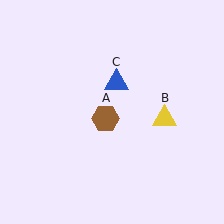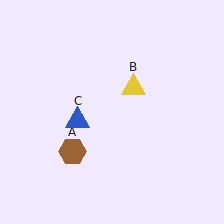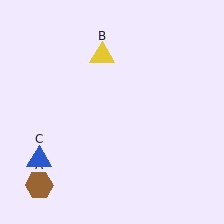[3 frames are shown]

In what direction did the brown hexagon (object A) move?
The brown hexagon (object A) moved down and to the left.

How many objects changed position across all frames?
3 objects changed position: brown hexagon (object A), yellow triangle (object B), blue triangle (object C).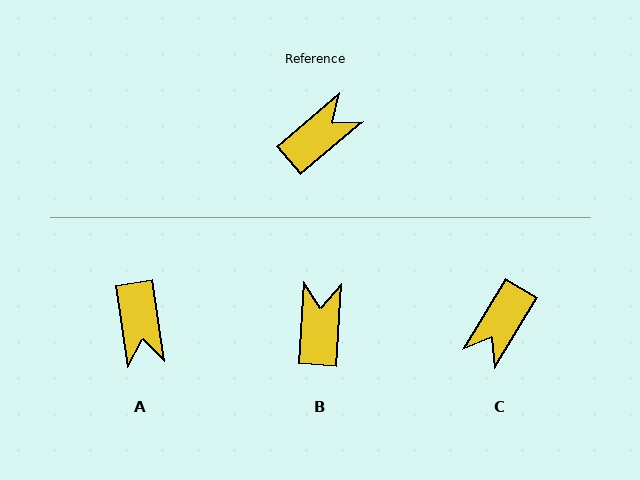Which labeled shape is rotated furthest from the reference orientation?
C, about 162 degrees away.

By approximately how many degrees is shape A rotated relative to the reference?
Approximately 121 degrees clockwise.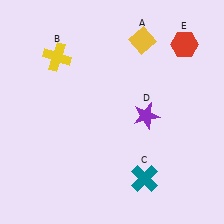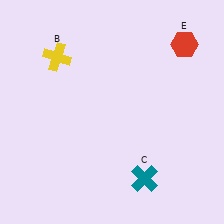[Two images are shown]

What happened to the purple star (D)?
The purple star (D) was removed in Image 2. It was in the bottom-right area of Image 1.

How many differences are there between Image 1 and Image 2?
There are 2 differences between the two images.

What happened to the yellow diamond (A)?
The yellow diamond (A) was removed in Image 2. It was in the top-right area of Image 1.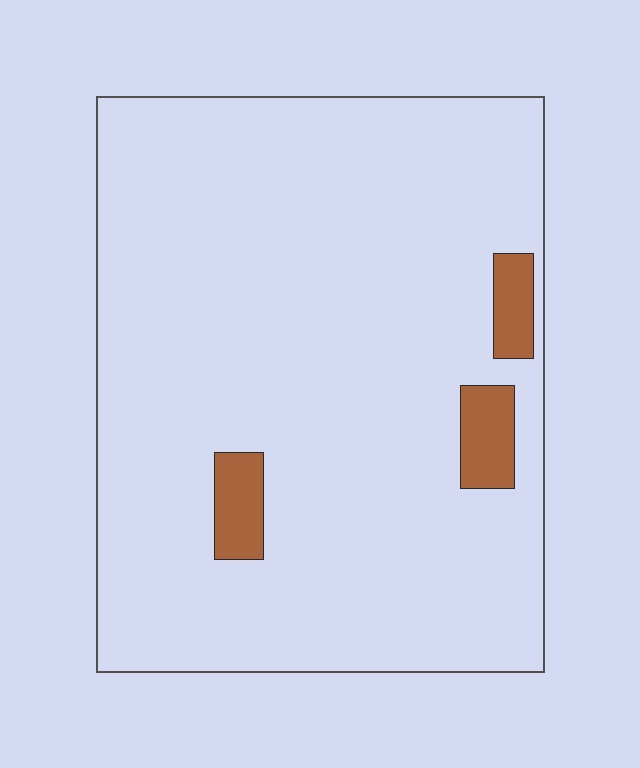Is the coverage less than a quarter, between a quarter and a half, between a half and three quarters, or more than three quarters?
Less than a quarter.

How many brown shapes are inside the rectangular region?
3.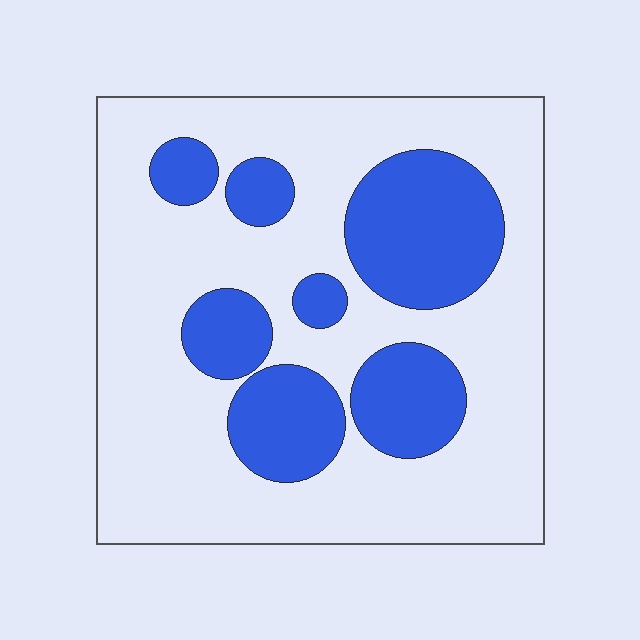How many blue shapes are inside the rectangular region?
7.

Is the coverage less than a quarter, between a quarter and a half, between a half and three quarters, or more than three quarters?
Between a quarter and a half.